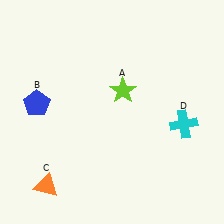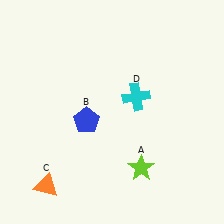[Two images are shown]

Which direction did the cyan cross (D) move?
The cyan cross (D) moved left.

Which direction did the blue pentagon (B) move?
The blue pentagon (B) moved right.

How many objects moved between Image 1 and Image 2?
3 objects moved between the two images.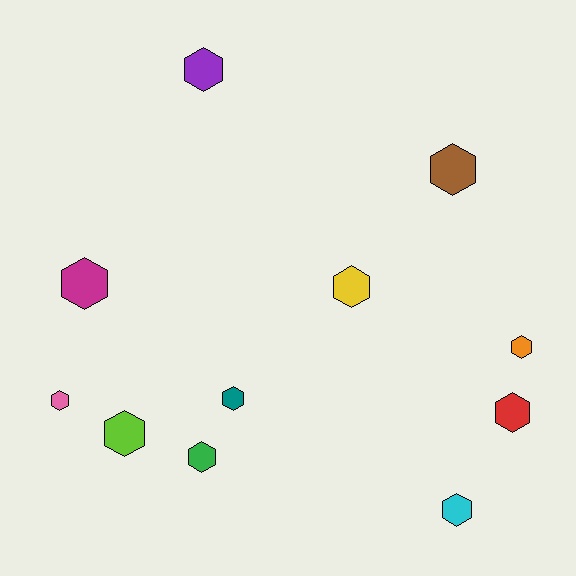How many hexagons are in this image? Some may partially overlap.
There are 11 hexagons.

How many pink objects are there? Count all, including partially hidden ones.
There is 1 pink object.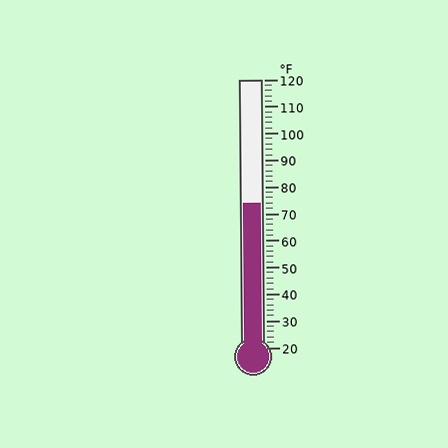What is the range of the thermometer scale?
The thermometer scale ranges from 20°F to 120°F.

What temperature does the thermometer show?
The thermometer shows approximately 74°F.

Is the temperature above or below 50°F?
The temperature is above 50°F.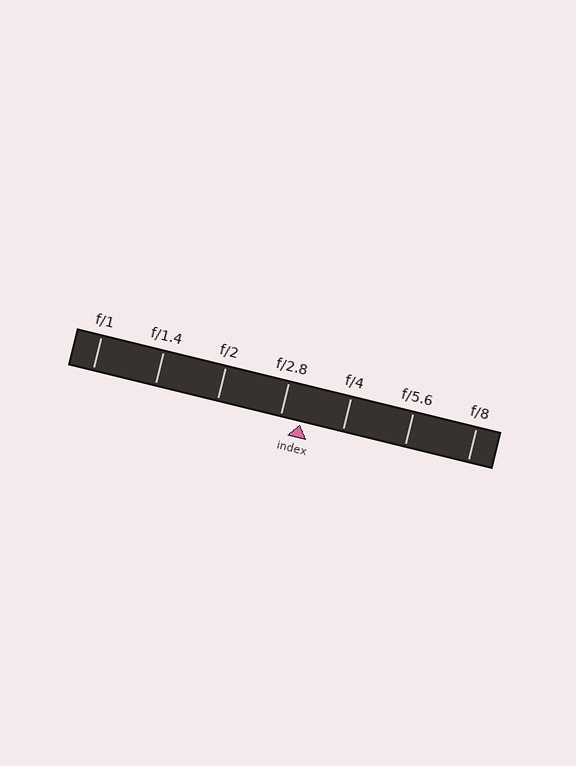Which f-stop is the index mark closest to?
The index mark is closest to f/2.8.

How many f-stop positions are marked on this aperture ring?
There are 7 f-stop positions marked.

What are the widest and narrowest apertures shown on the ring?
The widest aperture shown is f/1 and the narrowest is f/8.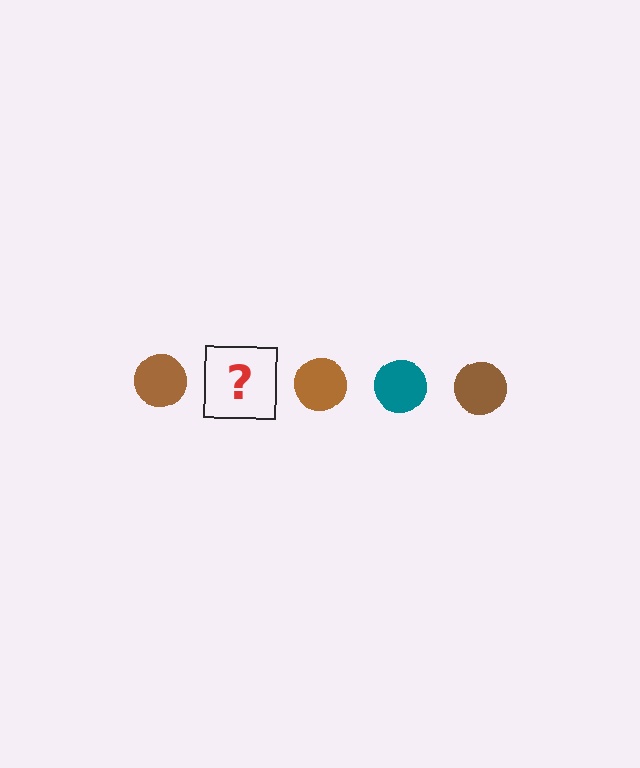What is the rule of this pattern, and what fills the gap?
The rule is that the pattern cycles through brown, teal circles. The gap should be filled with a teal circle.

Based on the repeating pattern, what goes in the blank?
The blank should be a teal circle.